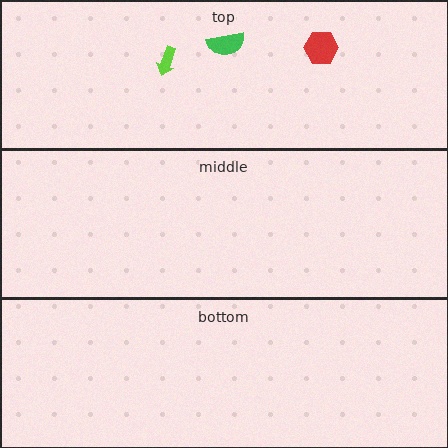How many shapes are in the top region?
3.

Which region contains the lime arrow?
The top region.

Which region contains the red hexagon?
The top region.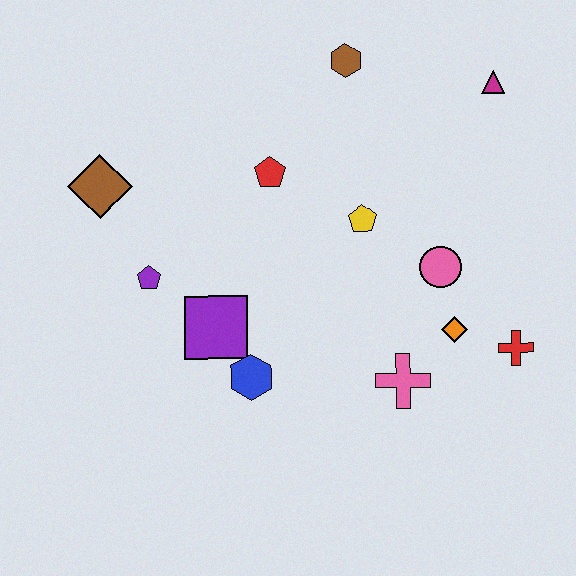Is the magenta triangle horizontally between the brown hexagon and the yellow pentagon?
No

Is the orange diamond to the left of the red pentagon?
No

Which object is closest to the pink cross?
The orange diamond is closest to the pink cross.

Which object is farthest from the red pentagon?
The red cross is farthest from the red pentagon.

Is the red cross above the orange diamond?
No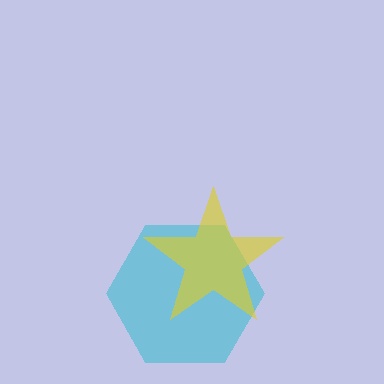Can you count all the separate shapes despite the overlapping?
Yes, there are 2 separate shapes.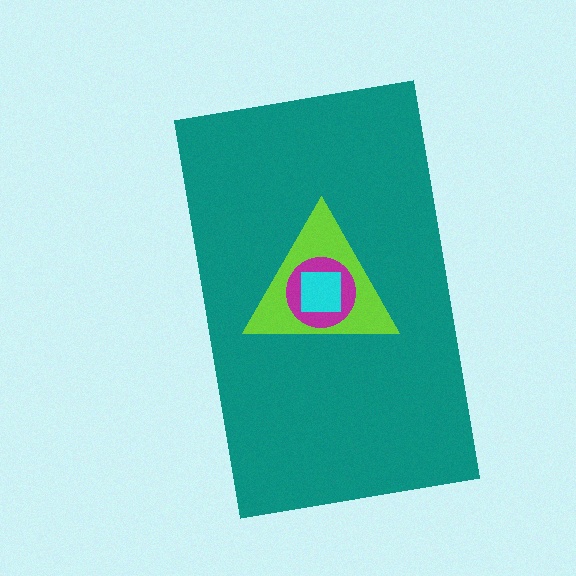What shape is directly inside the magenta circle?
The cyan square.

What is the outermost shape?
The teal rectangle.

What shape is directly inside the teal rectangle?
The lime triangle.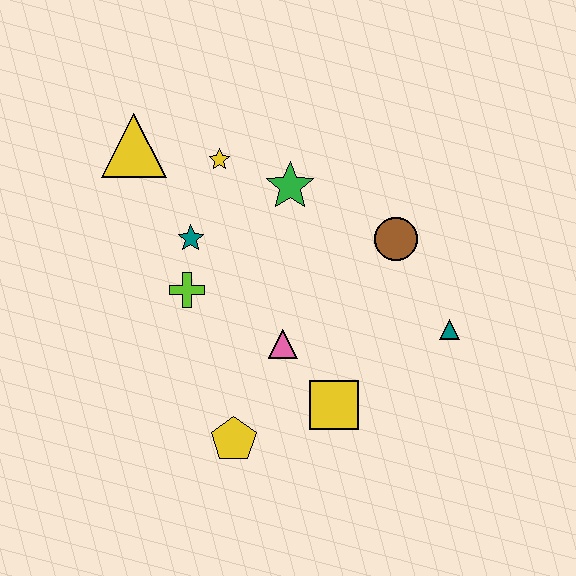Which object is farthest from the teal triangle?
The yellow triangle is farthest from the teal triangle.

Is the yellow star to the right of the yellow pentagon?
No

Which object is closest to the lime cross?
The teal star is closest to the lime cross.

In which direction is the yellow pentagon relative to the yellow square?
The yellow pentagon is to the left of the yellow square.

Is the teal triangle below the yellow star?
Yes